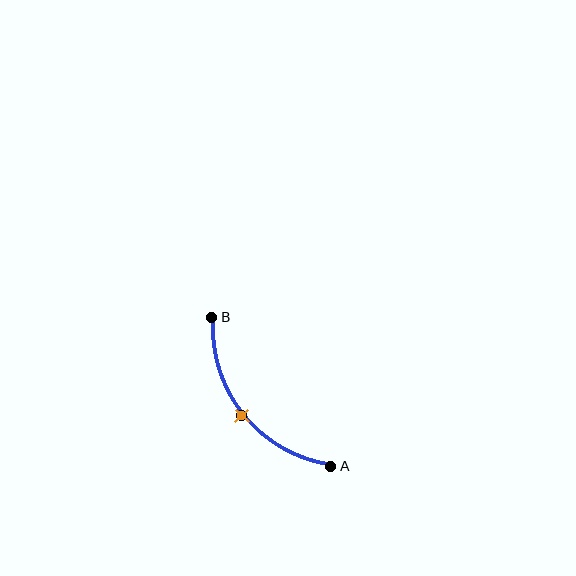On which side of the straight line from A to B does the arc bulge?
The arc bulges below and to the left of the straight line connecting A and B.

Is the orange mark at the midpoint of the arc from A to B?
Yes. The orange mark lies on the arc at equal arc-length from both A and B — it is the arc midpoint.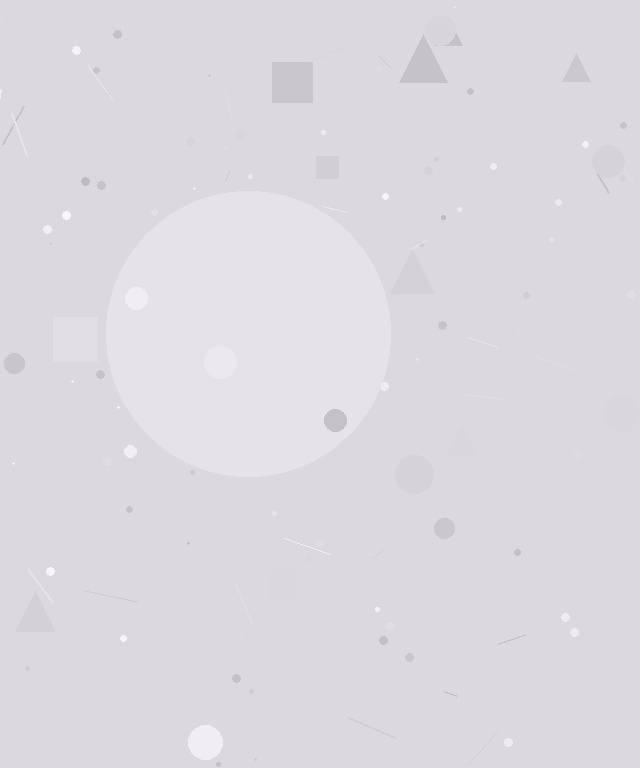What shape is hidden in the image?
A circle is hidden in the image.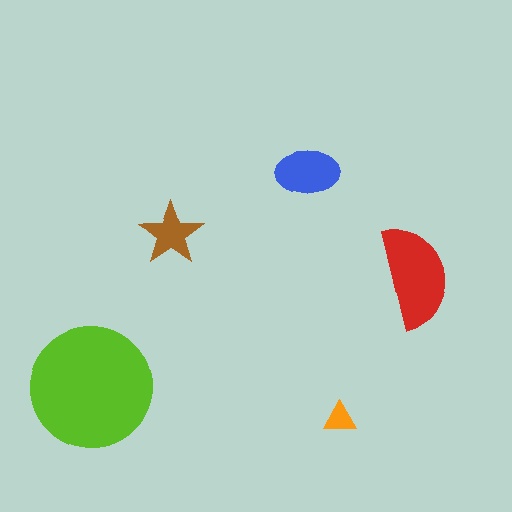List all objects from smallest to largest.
The orange triangle, the brown star, the blue ellipse, the red semicircle, the lime circle.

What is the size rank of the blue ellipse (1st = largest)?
3rd.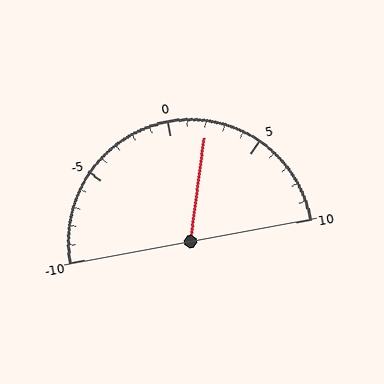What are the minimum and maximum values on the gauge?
The gauge ranges from -10 to 10.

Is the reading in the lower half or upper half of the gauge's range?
The reading is in the upper half of the range (-10 to 10).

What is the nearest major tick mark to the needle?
The nearest major tick mark is 0.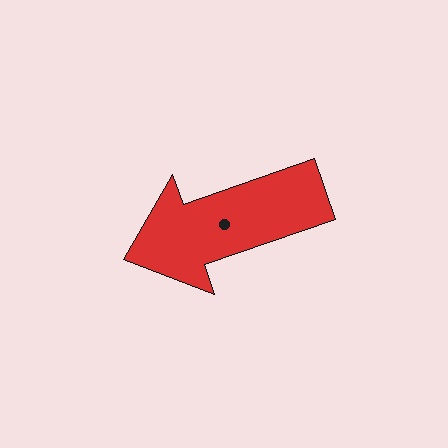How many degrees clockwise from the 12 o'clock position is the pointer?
Approximately 251 degrees.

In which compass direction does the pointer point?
West.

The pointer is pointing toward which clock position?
Roughly 8 o'clock.